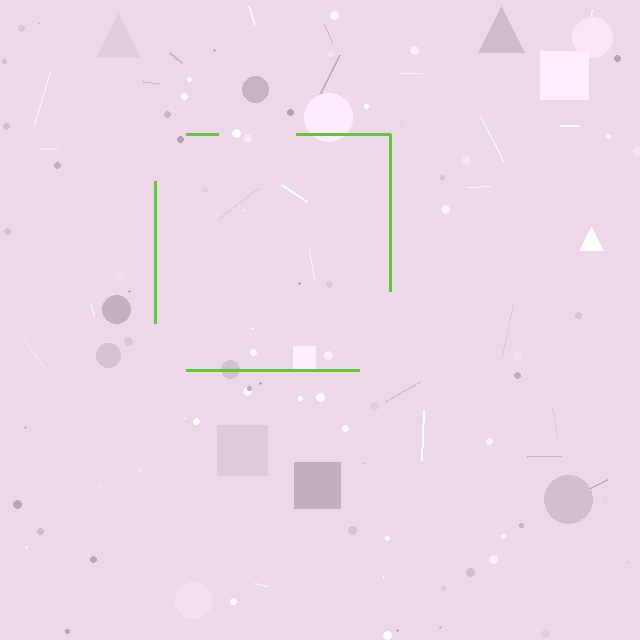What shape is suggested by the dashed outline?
The dashed outline suggests a square.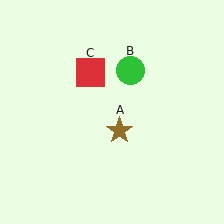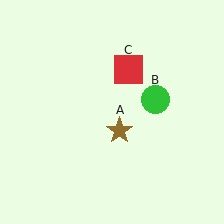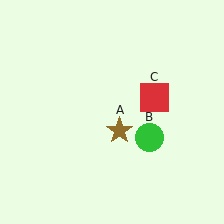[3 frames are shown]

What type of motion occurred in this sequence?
The green circle (object B), red square (object C) rotated clockwise around the center of the scene.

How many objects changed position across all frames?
2 objects changed position: green circle (object B), red square (object C).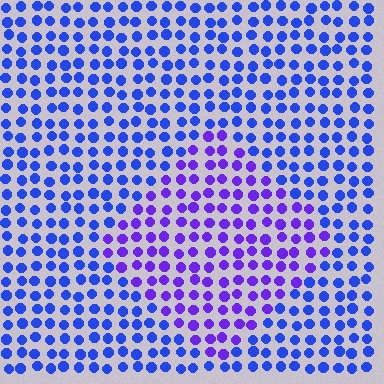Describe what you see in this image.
The image is filled with small blue elements in a uniform arrangement. A diamond-shaped region is visible where the elements are tinted to a slightly different hue, forming a subtle color boundary.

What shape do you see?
I see a diamond.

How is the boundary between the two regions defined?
The boundary is defined purely by a slight shift in hue (about 34 degrees). Spacing, size, and orientation are identical on both sides.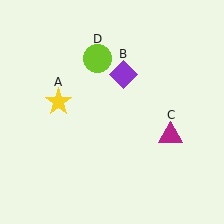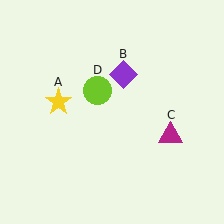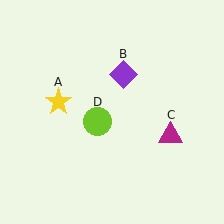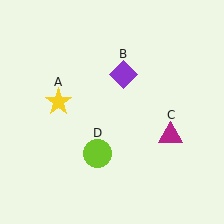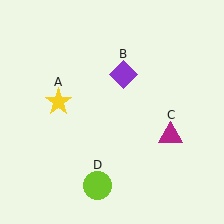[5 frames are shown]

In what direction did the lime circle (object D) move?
The lime circle (object D) moved down.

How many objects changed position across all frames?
1 object changed position: lime circle (object D).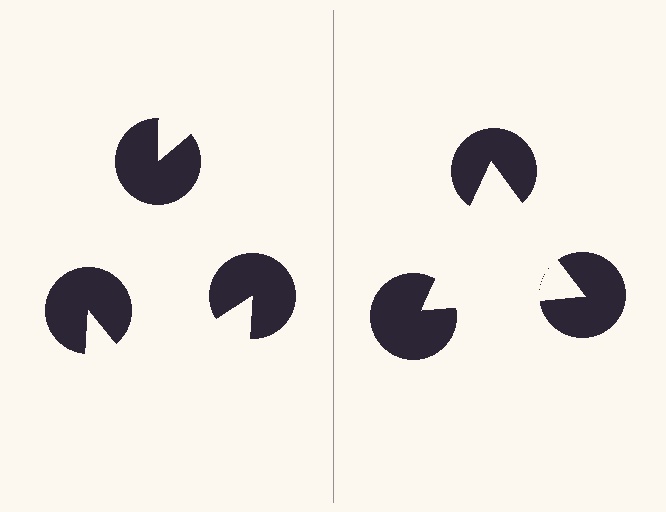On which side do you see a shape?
An illusory triangle appears on the right side. On the left side the wedge cuts are rotated, so no coherent shape forms.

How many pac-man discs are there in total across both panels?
6 — 3 on each side.